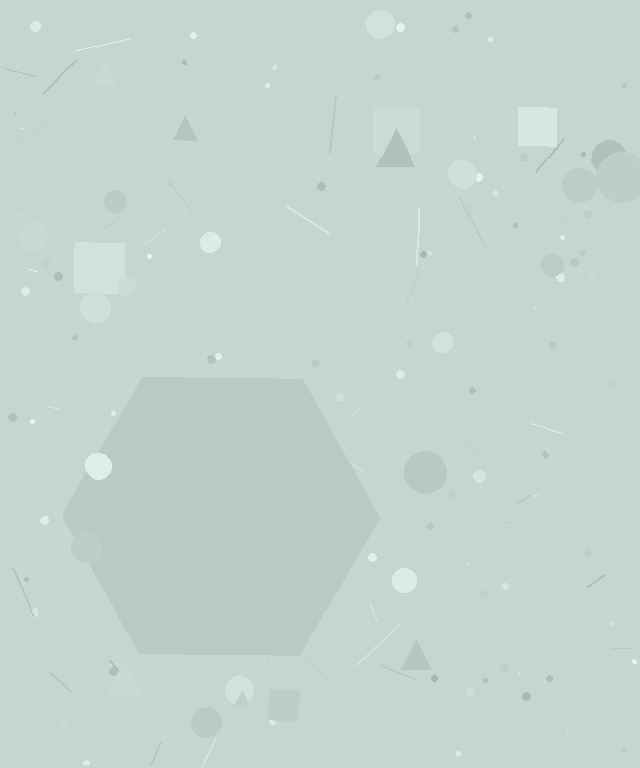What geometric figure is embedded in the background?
A hexagon is embedded in the background.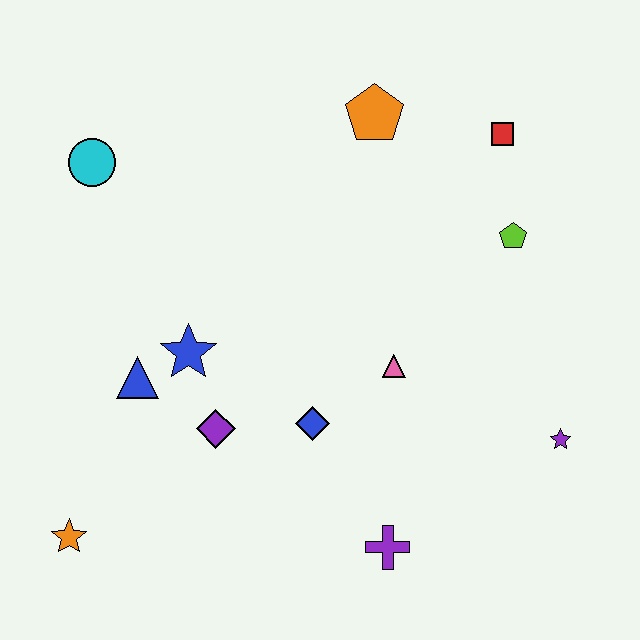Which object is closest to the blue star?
The blue triangle is closest to the blue star.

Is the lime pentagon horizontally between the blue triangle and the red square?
No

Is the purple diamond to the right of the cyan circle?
Yes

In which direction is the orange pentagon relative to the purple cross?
The orange pentagon is above the purple cross.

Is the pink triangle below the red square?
Yes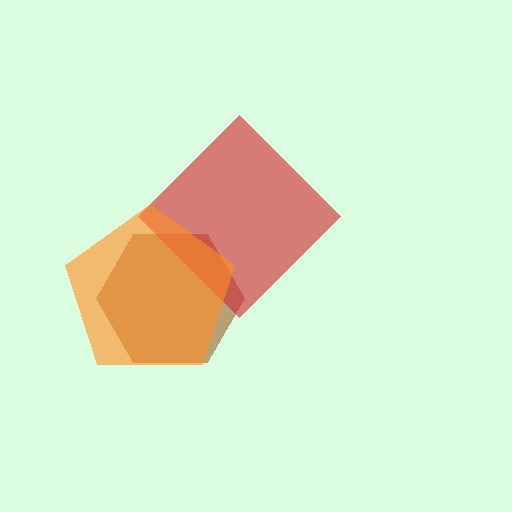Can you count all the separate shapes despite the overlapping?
Yes, there are 3 separate shapes.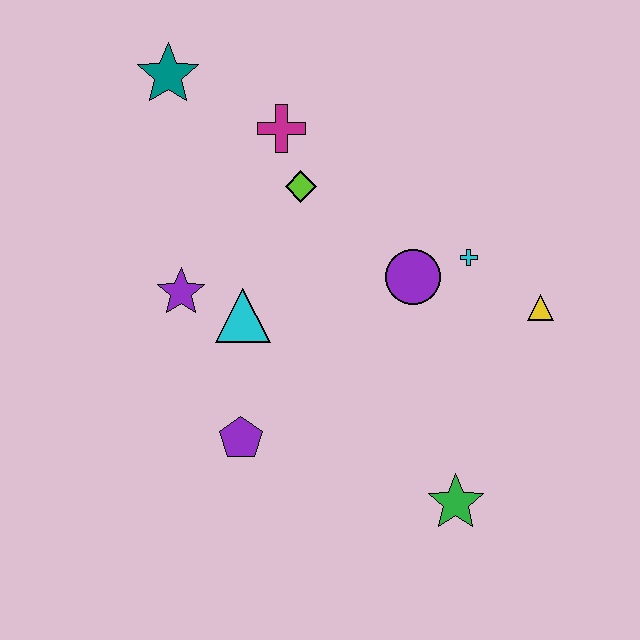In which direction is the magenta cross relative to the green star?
The magenta cross is above the green star.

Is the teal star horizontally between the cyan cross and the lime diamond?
No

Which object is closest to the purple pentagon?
The cyan triangle is closest to the purple pentagon.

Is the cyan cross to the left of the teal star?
No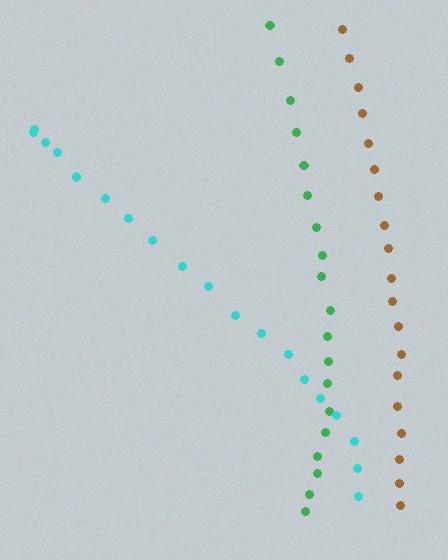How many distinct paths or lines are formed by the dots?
There are 3 distinct paths.